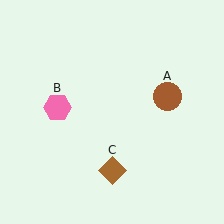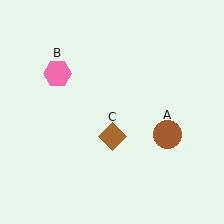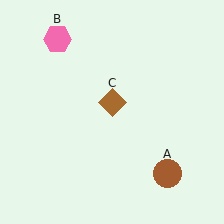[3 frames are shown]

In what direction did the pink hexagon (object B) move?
The pink hexagon (object B) moved up.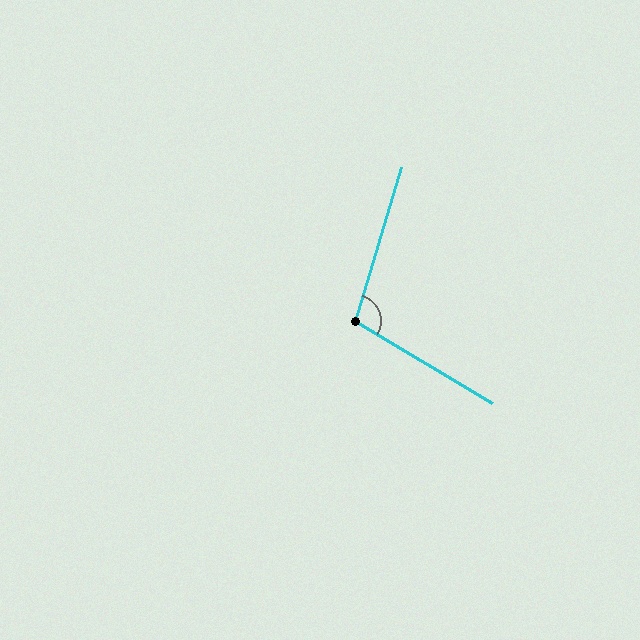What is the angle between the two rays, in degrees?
Approximately 104 degrees.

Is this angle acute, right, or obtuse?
It is obtuse.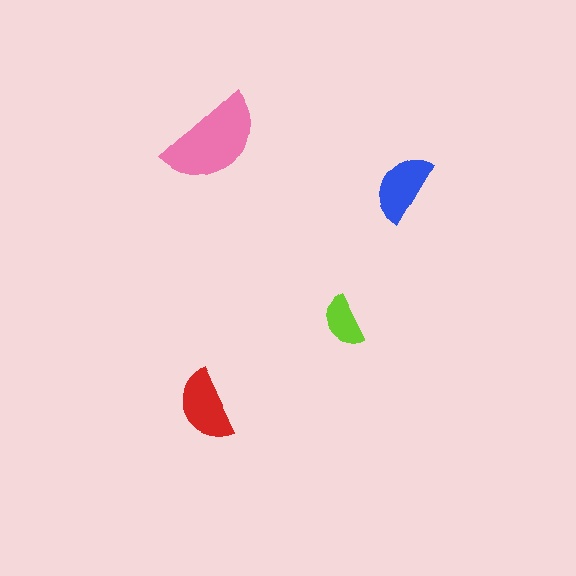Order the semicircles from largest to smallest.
the pink one, the red one, the blue one, the lime one.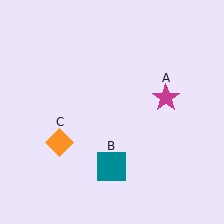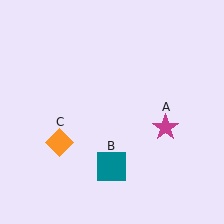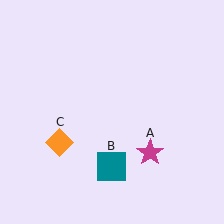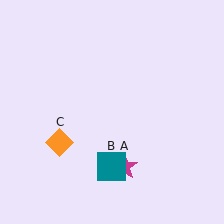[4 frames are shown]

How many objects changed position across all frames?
1 object changed position: magenta star (object A).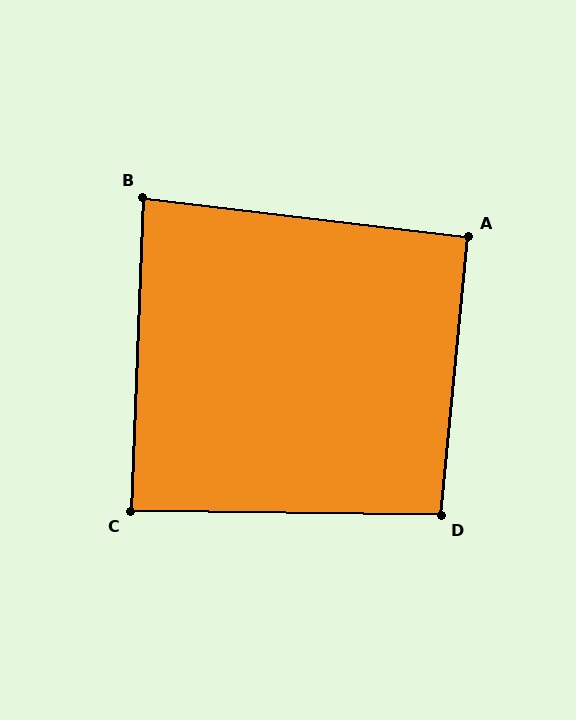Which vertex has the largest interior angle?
D, at approximately 95 degrees.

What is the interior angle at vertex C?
Approximately 89 degrees (approximately right).